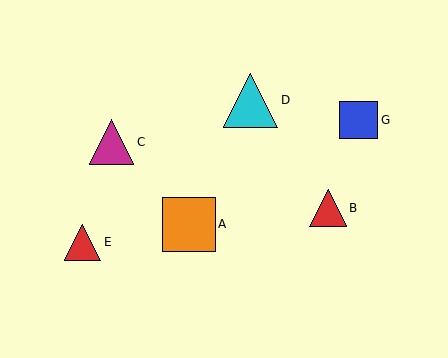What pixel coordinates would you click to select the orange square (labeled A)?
Click at (189, 225) to select the orange square A.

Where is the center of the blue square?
The center of the blue square is at (359, 120).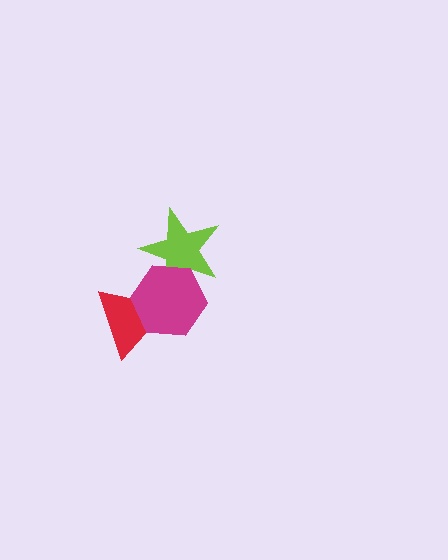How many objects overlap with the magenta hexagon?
2 objects overlap with the magenta hexagon.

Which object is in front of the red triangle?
The magenta hexagon is in front of the red triangle.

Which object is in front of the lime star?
The magenta hexagon is in front of the lime star.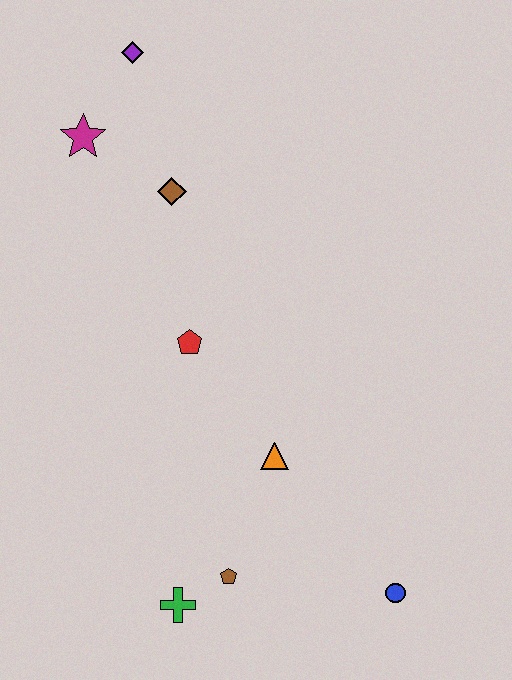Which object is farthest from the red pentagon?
The blue circle is farthest from the red pentagon.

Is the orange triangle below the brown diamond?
Yes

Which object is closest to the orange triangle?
The brown pentagon is closest to the orange triangle.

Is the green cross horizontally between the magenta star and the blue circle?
Yes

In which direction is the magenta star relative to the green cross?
The magenta star is above the green cross.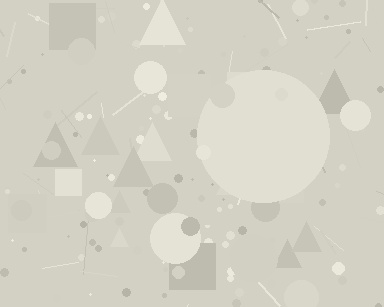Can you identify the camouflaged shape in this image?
The camouflaged shape is a circle.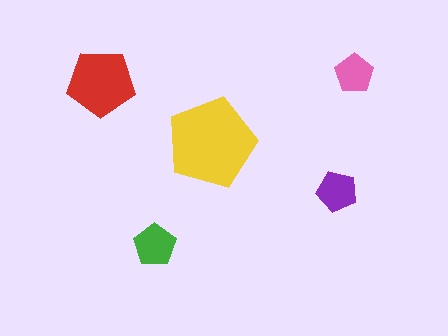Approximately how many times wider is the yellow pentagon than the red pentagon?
About 1.5 times wider.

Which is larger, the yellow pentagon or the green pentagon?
The yellow one.